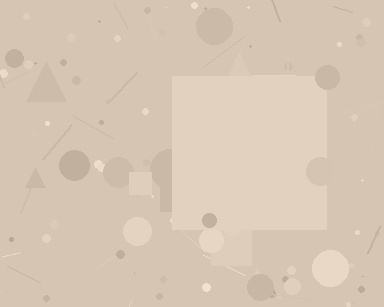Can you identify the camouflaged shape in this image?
The camouflaged shape is a square.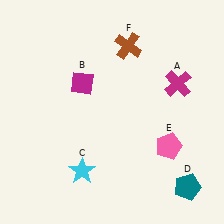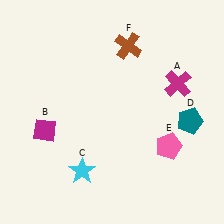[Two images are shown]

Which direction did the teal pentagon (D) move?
The teal pentagon (D) moved up.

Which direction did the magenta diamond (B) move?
The magenta diamond (B) moved down.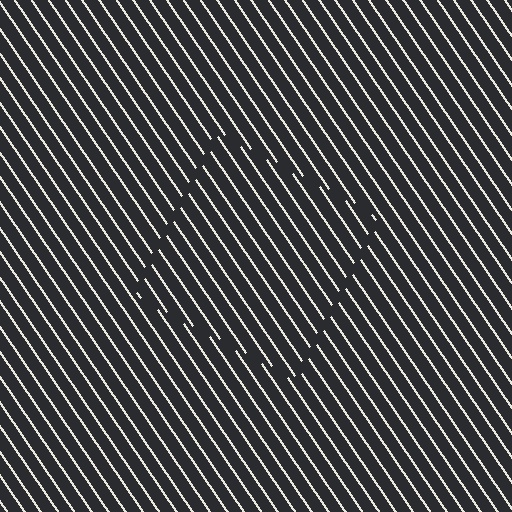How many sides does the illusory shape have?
4 sides — the line-ends trace a square.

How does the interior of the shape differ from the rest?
The interior of the shape contains the same grating, shifted by half a period — the contour is defined by the phase discontinuity where line-ends from the inner and outer gratings abut.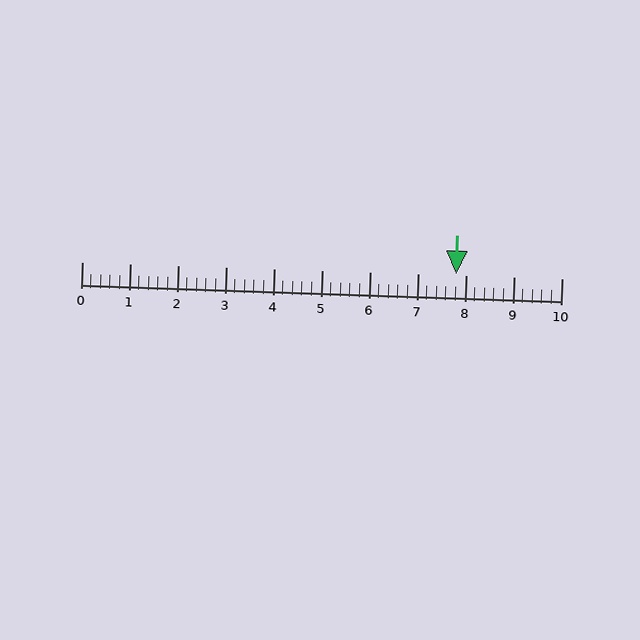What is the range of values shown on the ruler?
The ruler shows values from 0 to 10.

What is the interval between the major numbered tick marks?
The major tick marks are spaced 1 units apart.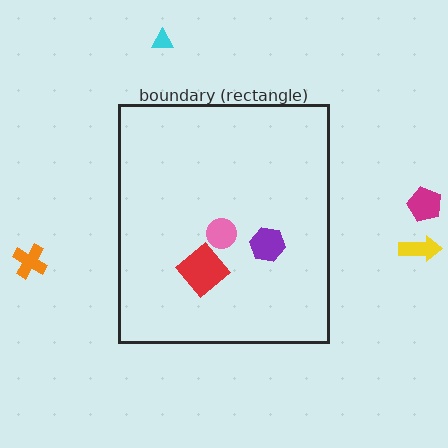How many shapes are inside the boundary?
3 inside, 4 outside.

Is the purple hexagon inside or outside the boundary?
Inside.